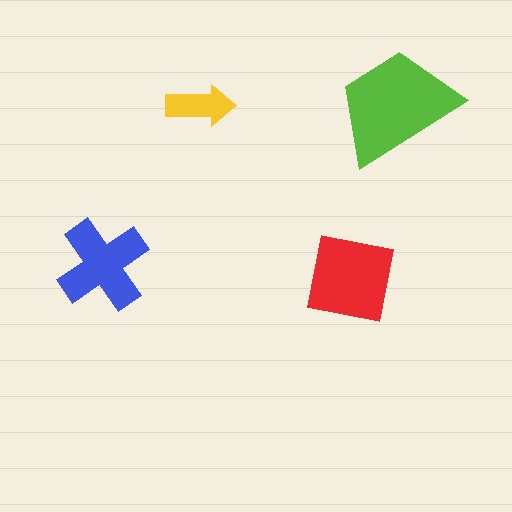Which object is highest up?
The lime trapezoid is topmost.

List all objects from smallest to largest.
The yellow arrow, the blue cross, the red square, the lime trapezoid.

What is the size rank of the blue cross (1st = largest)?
3rd.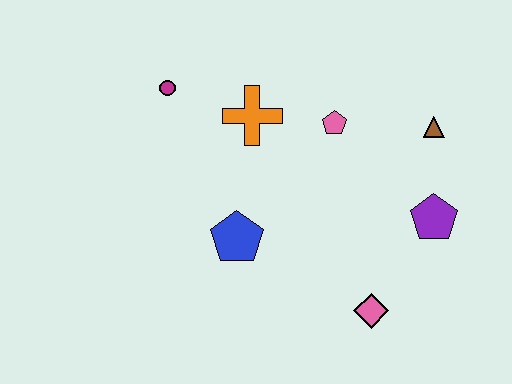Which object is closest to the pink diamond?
The purple pentagon is closest to the pink diamond.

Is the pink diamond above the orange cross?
No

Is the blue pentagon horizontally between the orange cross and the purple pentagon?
No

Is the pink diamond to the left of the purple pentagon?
Yes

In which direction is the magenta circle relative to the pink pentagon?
The magenta circle is to the left of the pink pentagon.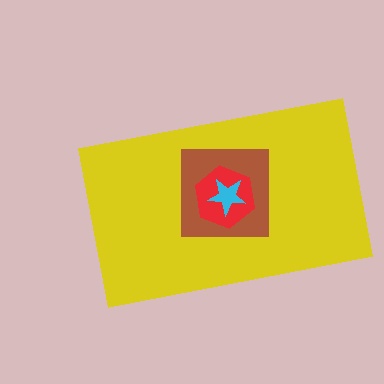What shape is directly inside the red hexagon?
The cyan star.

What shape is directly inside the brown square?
The red hexagon.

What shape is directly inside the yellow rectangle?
The brown square.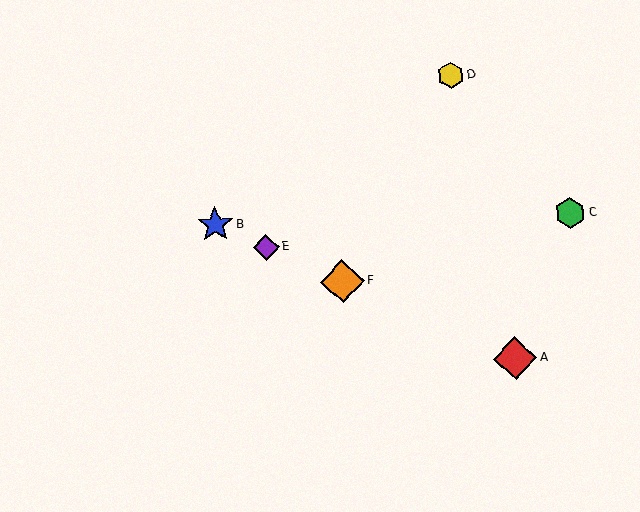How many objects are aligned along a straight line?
4 objects (A, B, E, F) are aligned along a straight line.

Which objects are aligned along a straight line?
Objects A, B, E, F are aligned along a straight line.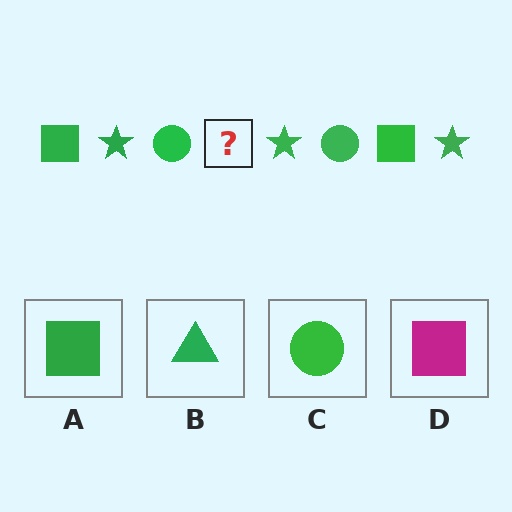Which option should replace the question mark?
Option A.